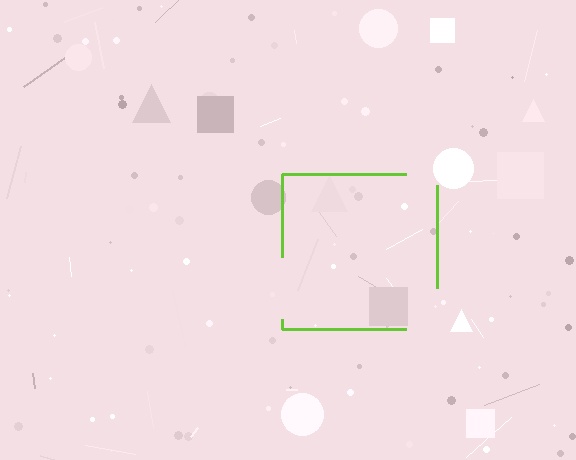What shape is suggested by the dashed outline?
The dashed outline suggests a square.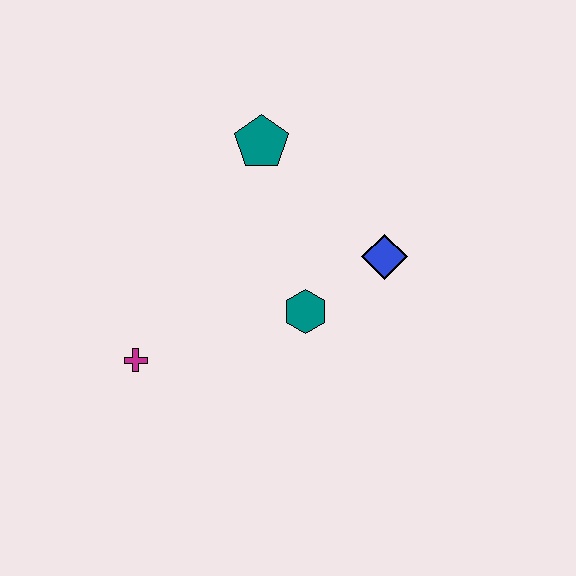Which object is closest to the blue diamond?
The teal hexagon is closest to the blue diamond.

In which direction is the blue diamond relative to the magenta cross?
The blue diamond is to the right of the magenta cross.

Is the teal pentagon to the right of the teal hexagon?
No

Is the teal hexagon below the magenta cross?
No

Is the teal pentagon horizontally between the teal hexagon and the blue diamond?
No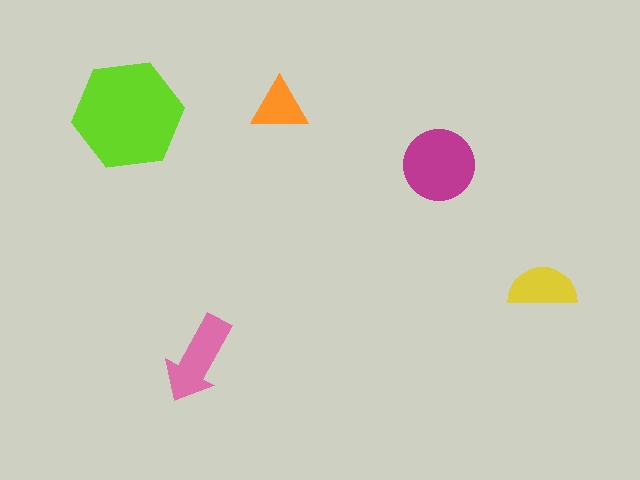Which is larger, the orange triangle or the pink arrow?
The pink arrow.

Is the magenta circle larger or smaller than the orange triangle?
Larger.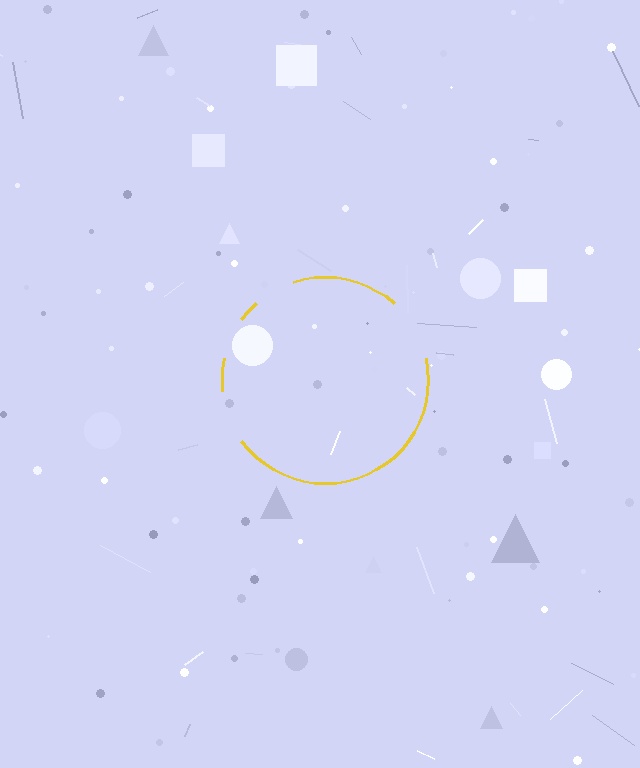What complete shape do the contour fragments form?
The contour fragments form a circle.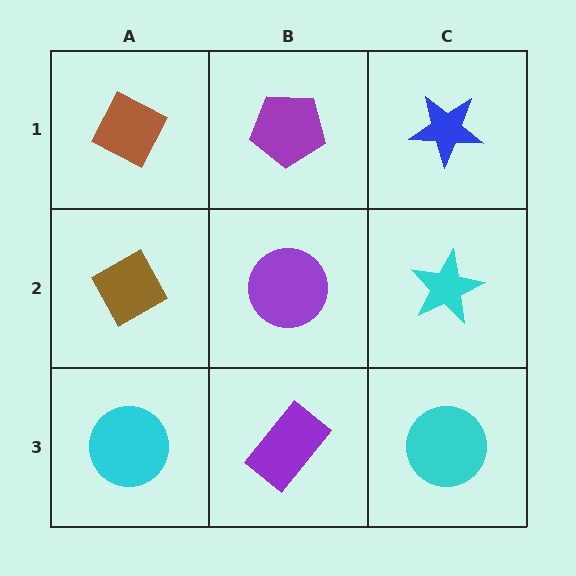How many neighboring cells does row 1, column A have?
2.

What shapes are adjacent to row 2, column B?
A purple pentagon (row 1, column B), a purple rectangle (row 3, column B), a brown diamond (row 2, column A), a cyan star (row 2, column C).